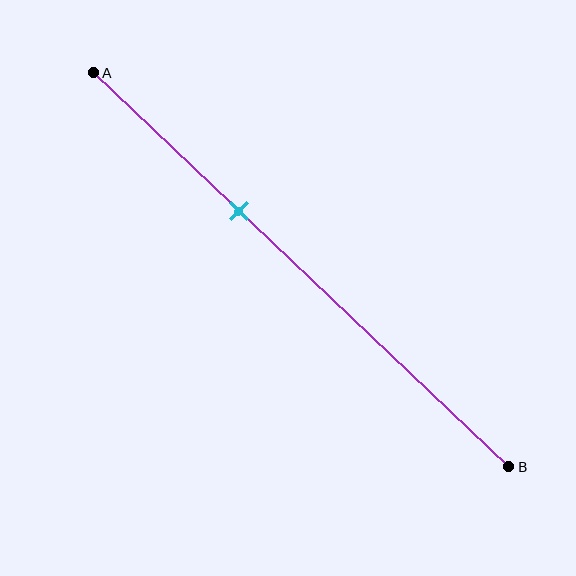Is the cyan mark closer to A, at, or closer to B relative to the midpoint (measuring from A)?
The cyan mark is closer to point A than the midpoint of segment AB.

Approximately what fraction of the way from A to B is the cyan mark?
The cyan mark is approximately 35% of the way from A to B.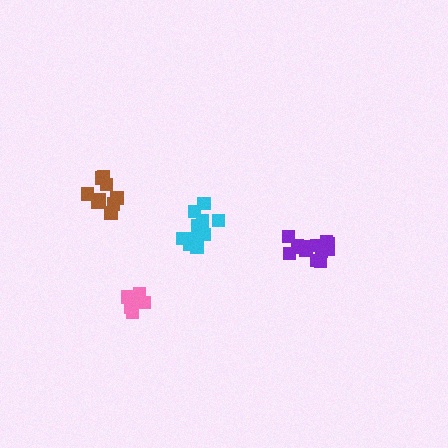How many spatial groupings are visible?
There are 4 spatial groupings.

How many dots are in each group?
Group 1: 12 dots, Group 2: 9 dots, Group 3: 8 dots, Group 4: 13 dots (42 total).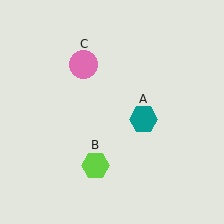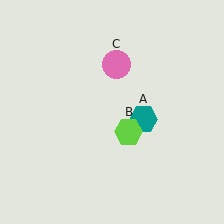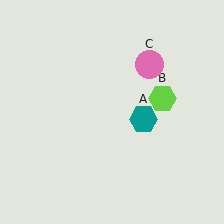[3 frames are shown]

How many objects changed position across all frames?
2 objects changed position: lime hexagon (object B), pink circle (object C).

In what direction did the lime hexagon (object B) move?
The lime hexagon (object B) moved up and to the right.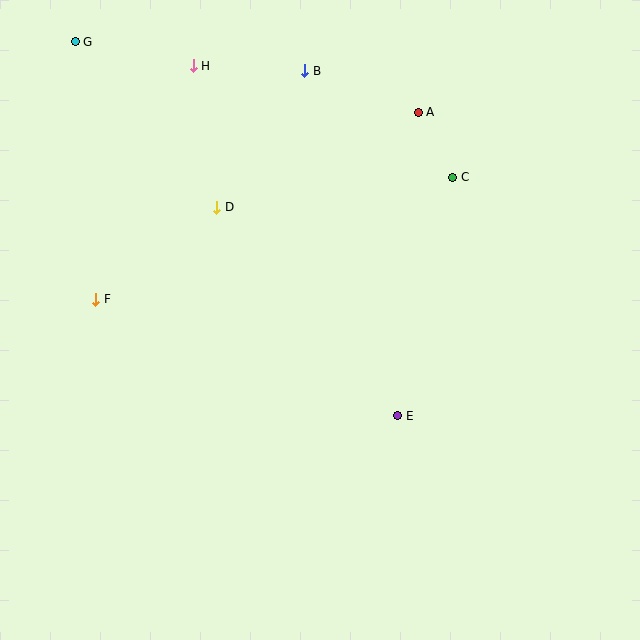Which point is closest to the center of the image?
Point E at (398, 416) is closest to the center.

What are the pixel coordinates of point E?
Point E is at (398, 416).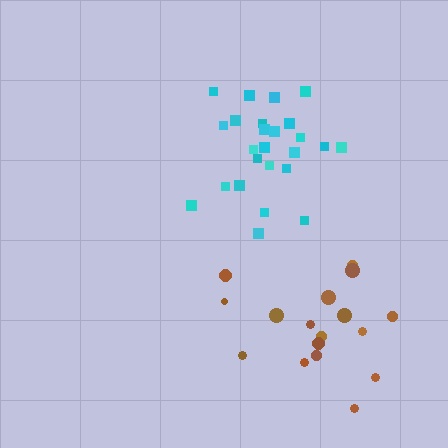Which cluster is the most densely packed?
Cyan.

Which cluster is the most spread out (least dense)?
Brown.